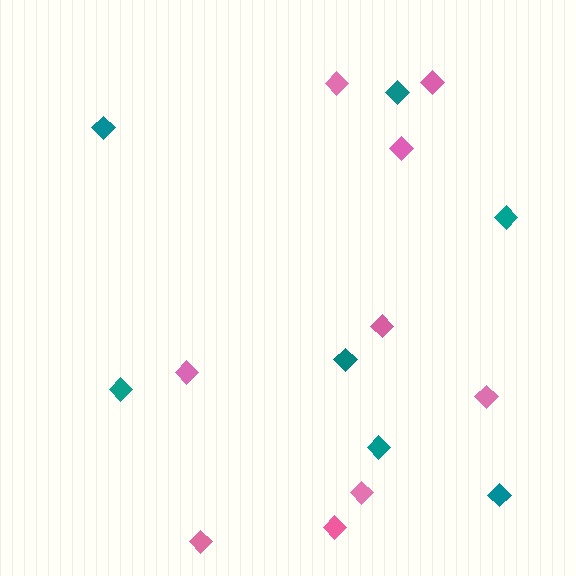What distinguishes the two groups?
There are 2 groups: one group of pink diamonds (9) and one group of teal diamonds (7).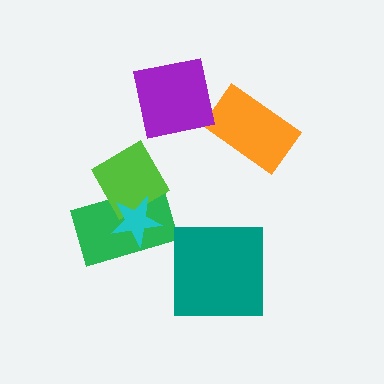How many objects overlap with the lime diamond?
2 objects overlap with the lime diamond.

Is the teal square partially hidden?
No, no other shape covers it.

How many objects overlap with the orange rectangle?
0 objects overlap with the orange rectangle.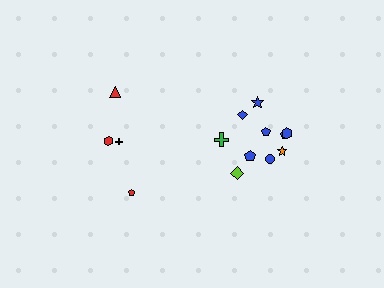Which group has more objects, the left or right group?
The right group.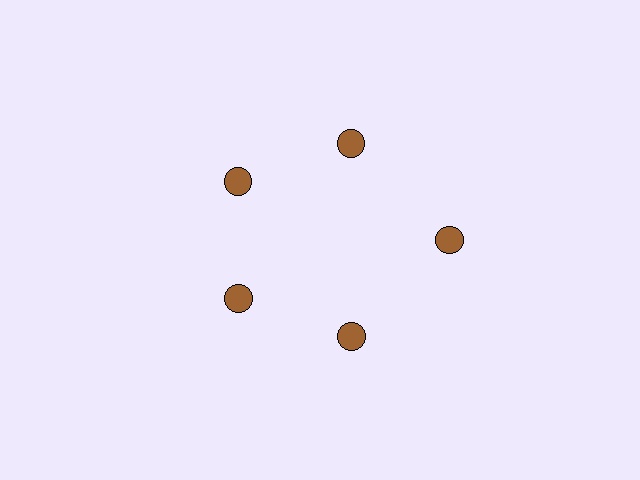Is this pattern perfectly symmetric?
No. The 5 brown circles are arranged in a ring, but one element near the 3 o'clock position is pushed outward from the center, breaking the 5-fold rotational symmetry.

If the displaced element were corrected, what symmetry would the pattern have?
It would have 5-fold rotational symmetry — the pattern would map onto itself every 72 degrees.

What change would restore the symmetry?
The symmetry would be restored by moving it inward, back onto the ring so that all 5 circles sit at equal angles and equal distance from the center.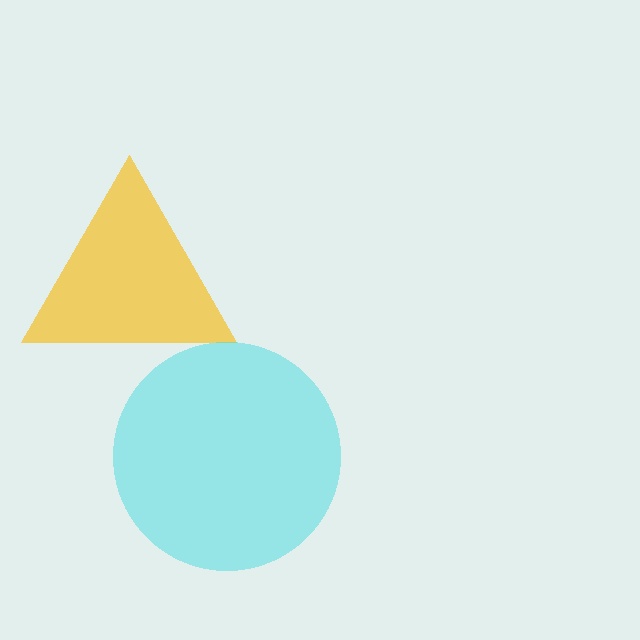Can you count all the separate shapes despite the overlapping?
Yes, there are 2 separate shapes.